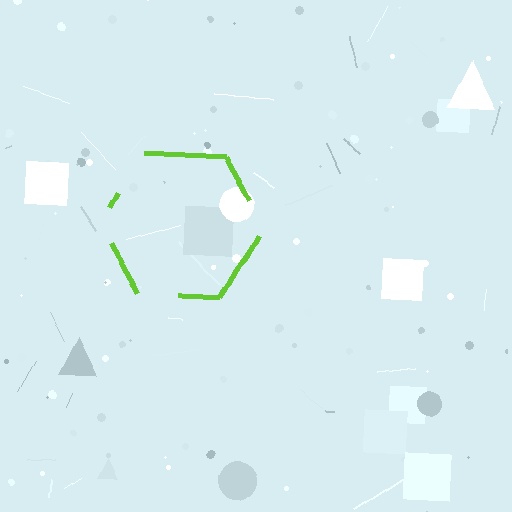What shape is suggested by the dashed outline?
The dashed outline suggests a hexagon.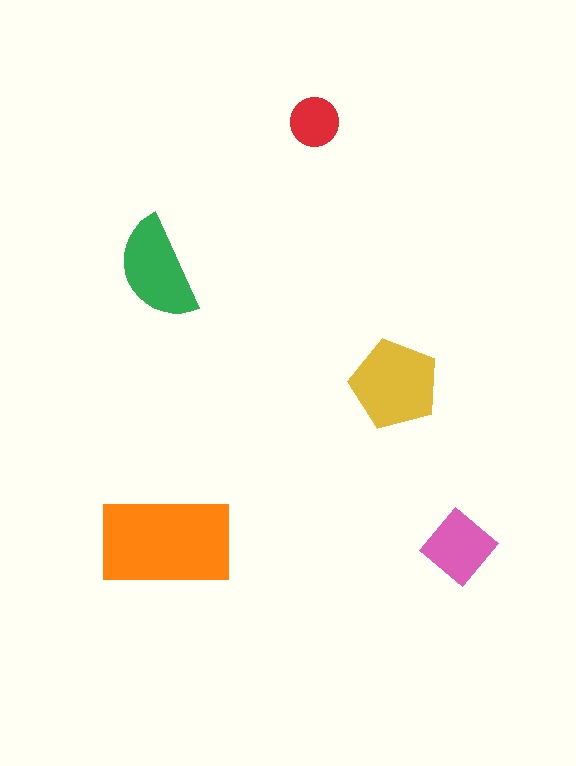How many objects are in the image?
There are 5 objects in the image.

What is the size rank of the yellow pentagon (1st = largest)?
2nd.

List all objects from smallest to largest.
The red circle, the pink diamond, the green semicircle, the yellow pentagon, the orange rectangle.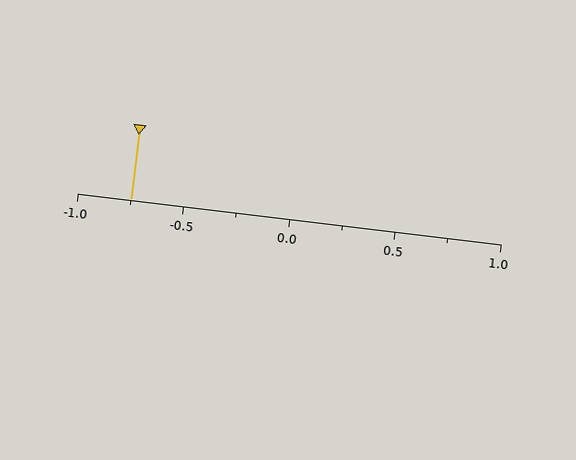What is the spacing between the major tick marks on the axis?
The major ticks are spaced 0.5 apart.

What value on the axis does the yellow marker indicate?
The marker indicates approximately -0.75.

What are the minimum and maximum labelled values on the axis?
The axis runs from -1.0 to 1.0.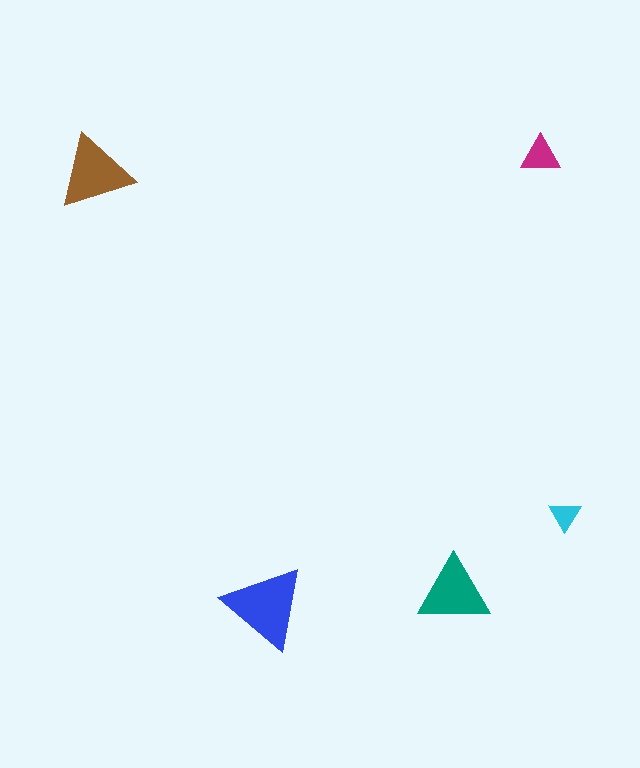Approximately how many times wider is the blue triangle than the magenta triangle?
About 2 times wider.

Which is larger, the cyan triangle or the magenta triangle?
The magenta one.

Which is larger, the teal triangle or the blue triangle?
The blue one.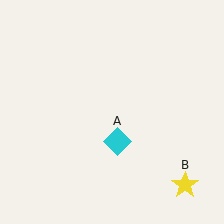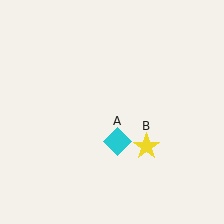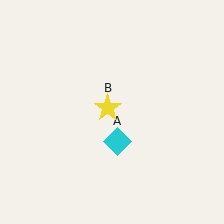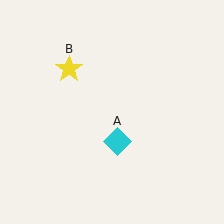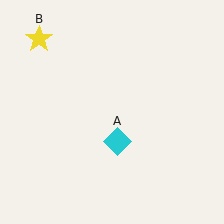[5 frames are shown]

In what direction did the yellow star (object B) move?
The yellow star (object B) moved up and to the left.